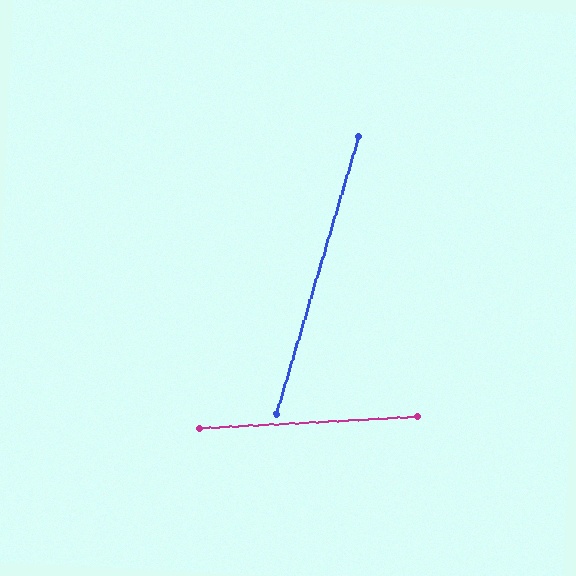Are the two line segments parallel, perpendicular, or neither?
Neither parallel nor perpendicular — they differ by about 71°.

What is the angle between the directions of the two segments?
Approximately 71 degrees.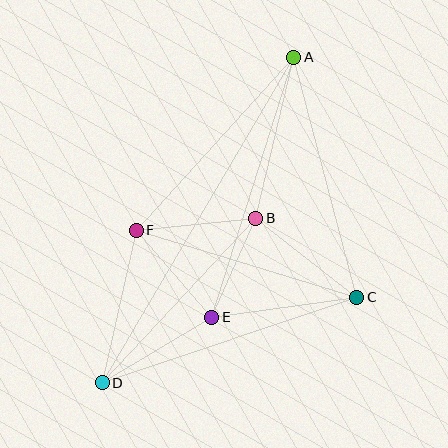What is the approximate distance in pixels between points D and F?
The distance between D and F is approximately 157 pixels.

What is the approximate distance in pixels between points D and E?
The distance between D and E is approximately 128 pixels.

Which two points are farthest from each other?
Points A and D are farthest from each other.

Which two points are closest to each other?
Points B and E are closest to each other.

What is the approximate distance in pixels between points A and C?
The distance between A and C is approximately 248 pixels.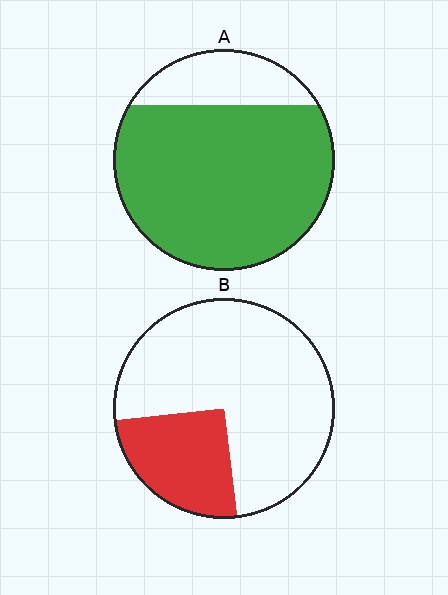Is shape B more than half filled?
No.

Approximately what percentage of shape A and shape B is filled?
A is approximately 80% and B is approximately 25%.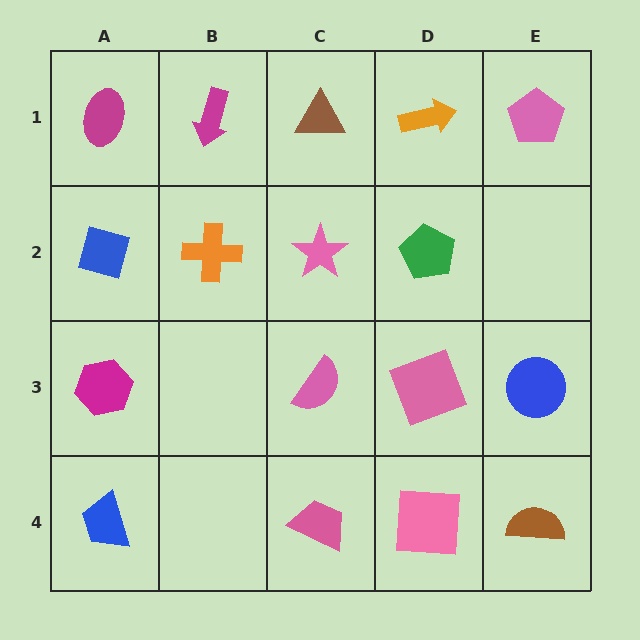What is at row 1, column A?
A magenta ellipse.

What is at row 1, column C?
A brown triangle.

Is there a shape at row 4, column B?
No, that cell is empty.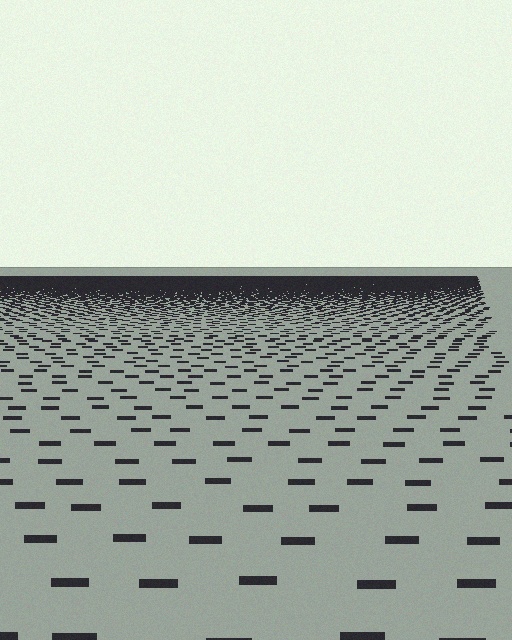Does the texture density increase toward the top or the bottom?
Density increases toward the top.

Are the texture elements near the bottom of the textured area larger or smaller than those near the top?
Larger. Near the bottom, elements are closer to the viewer and appear at a bigger on-screen size.